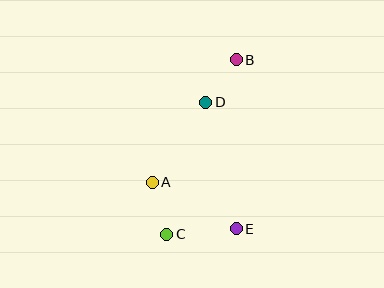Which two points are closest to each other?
Points B and D are closest to each other.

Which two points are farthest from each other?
Points B and C are farthest from each other.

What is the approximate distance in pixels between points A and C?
The distance between A and C is approximately 54 pixels.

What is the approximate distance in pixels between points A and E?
The distance between A and E is approximately 96 pixels.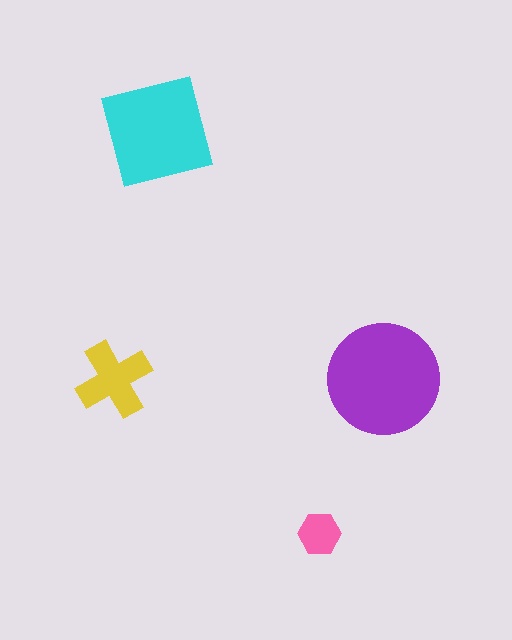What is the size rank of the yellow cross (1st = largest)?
3rd.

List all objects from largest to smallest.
The purple circle, the cyan square, the yellow cross, the pink hexagon.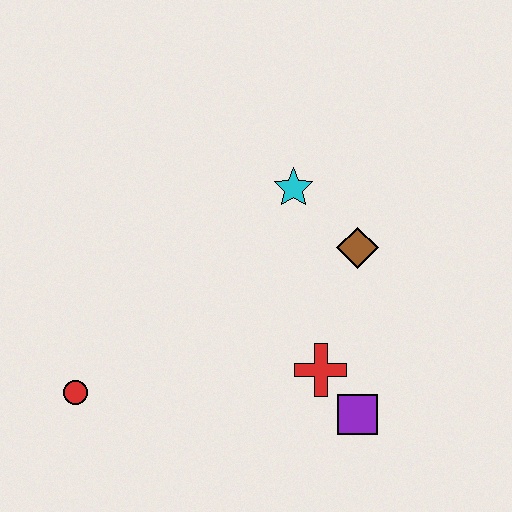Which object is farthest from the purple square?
The red circle is farthest from the purple square.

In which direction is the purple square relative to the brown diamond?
The purple square is below the brown diamond.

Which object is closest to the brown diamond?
The cyan star is closest to the brown diamond.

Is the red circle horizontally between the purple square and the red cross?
No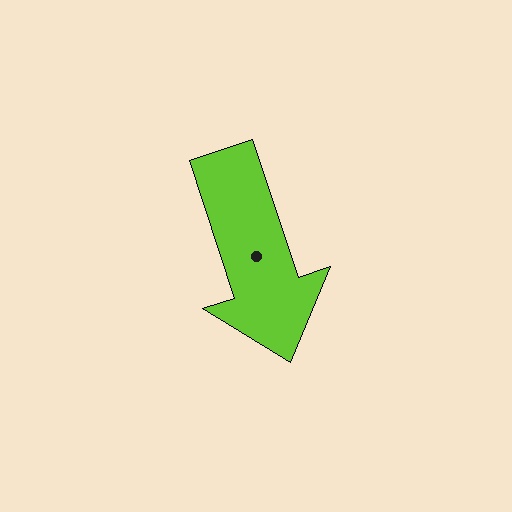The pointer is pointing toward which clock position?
Roughly 5 o'clock.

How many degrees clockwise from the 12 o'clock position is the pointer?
Approximately 162 degrees.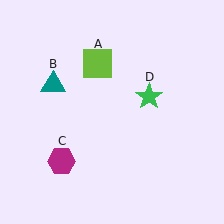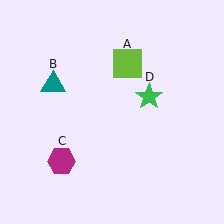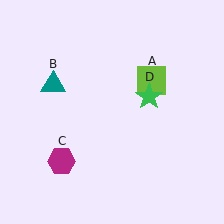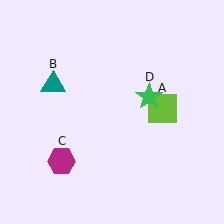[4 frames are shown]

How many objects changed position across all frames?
1 object changed position: lime square (object A).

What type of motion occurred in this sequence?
The lime square (object A) rotated clockwise around the center of the scene.